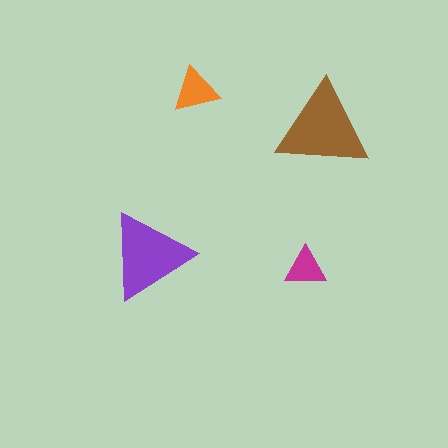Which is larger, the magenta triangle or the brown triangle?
The brown one.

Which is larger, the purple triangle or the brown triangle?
The brown one.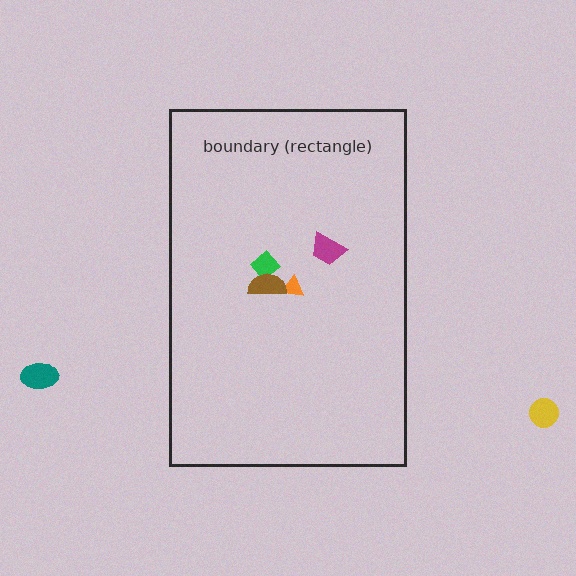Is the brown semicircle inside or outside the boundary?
Inside.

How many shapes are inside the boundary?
4 inside, 2 outside.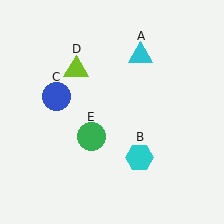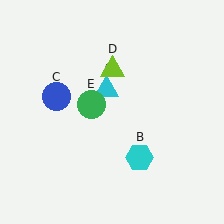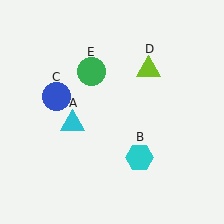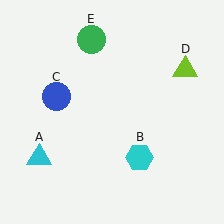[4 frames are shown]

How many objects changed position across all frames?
3 objects changed position: cyan triangle (object A), lime triangle (object D), green circle (object E).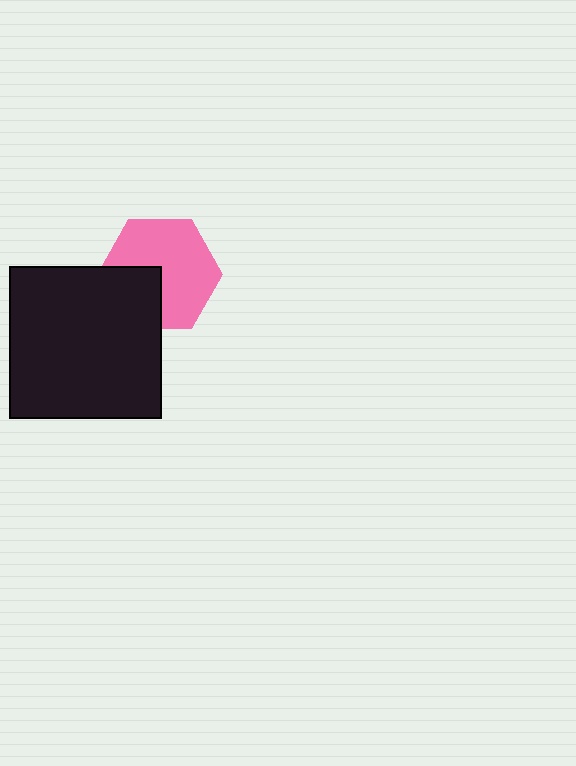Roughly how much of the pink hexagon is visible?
Most of it is visible (roughly 69%).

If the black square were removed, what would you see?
You would see the complete pink hexagon.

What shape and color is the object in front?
The object in front is a black square.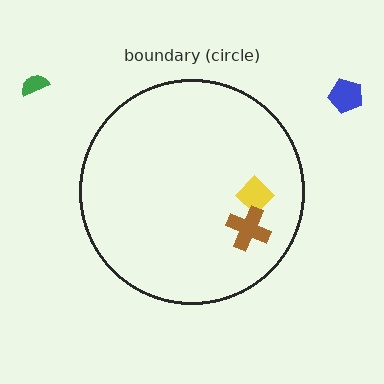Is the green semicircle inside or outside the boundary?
Outside.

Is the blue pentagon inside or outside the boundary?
Outside.